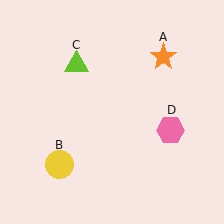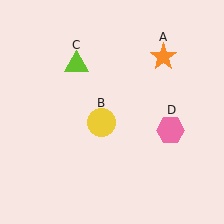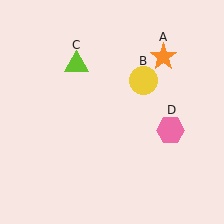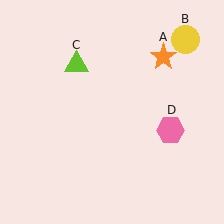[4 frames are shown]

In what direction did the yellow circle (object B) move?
The yellow circle (object B) moved up and to the right.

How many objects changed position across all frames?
1 object changed position: yellow circle (object B).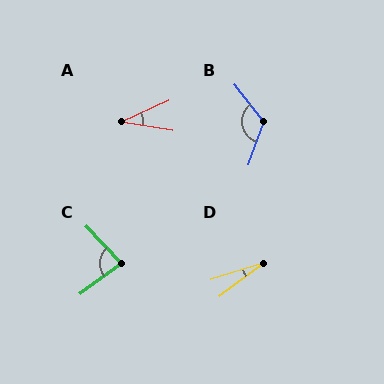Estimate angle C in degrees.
Approximately 83 degrees.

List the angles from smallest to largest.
D (20°), A (33°), C (83°), B (123°).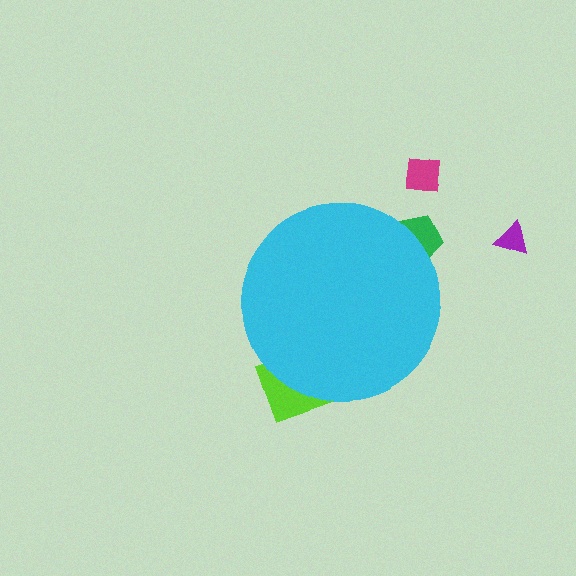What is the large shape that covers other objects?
A cyan circle.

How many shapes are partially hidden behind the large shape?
2 shapes are partially hidden.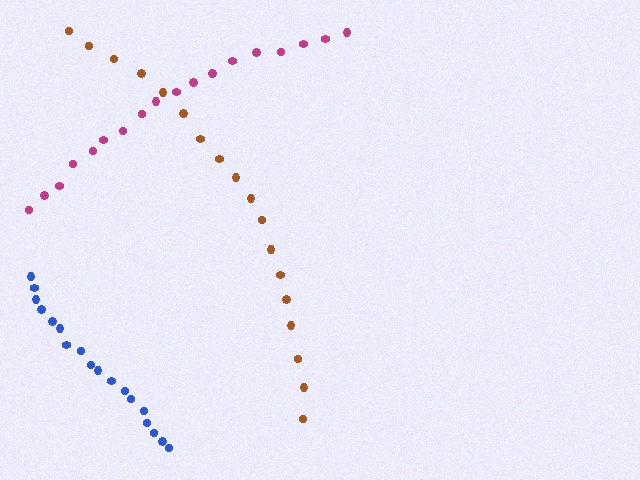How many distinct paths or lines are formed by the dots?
There are 3 distinct paths.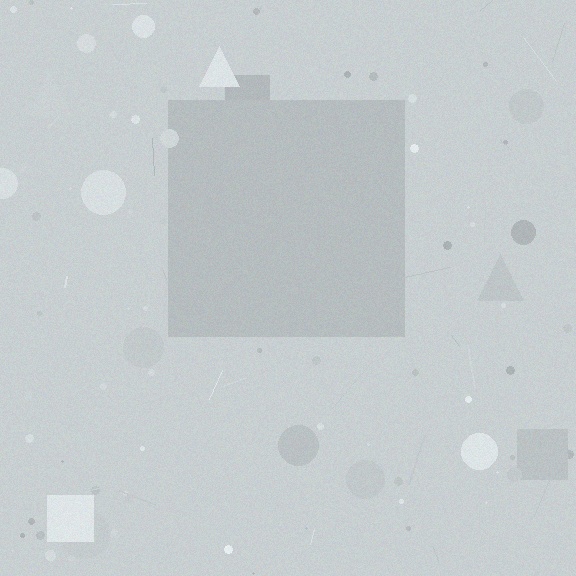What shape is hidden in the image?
A square is hidden in the image.